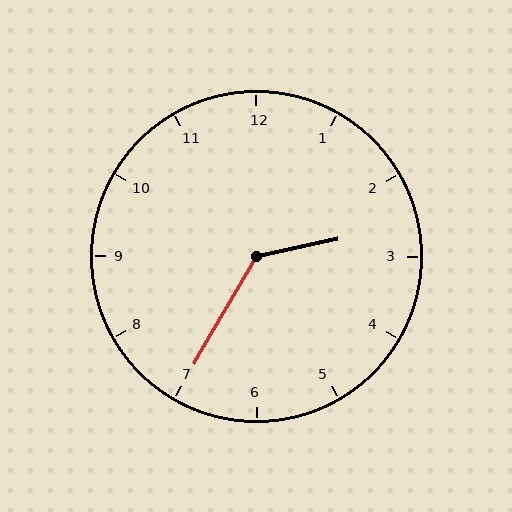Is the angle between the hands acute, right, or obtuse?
It is obtuse.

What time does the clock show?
2:35.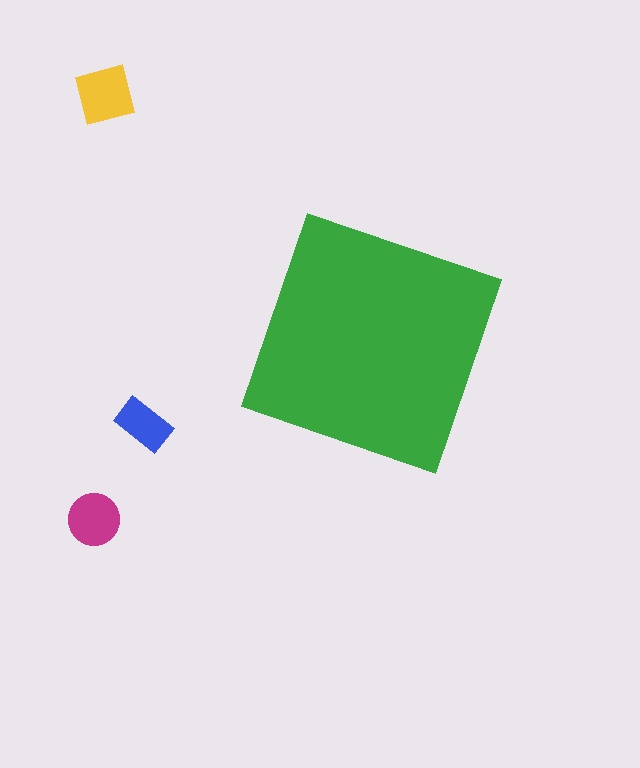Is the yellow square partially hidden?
No, the yellow square is fully visible.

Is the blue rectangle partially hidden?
No, the blue rectangle is fully visible.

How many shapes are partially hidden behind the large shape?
0 shapes are partially hidden.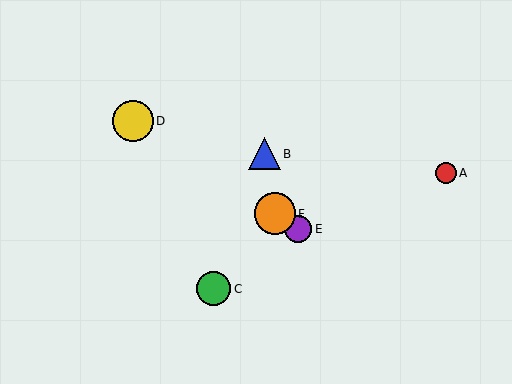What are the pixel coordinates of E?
Object E is at (298, 229).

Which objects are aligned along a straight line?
Objects D, E, F are aligned along a straight line.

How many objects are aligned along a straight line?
3 objects (D, E, F) are aligned along a straight line.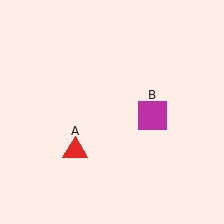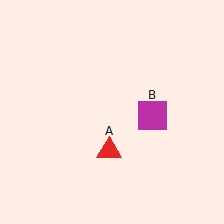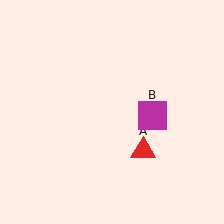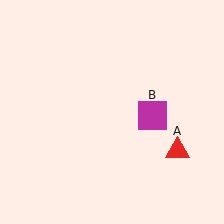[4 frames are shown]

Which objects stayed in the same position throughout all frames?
Magenta square (object B) remained stationary.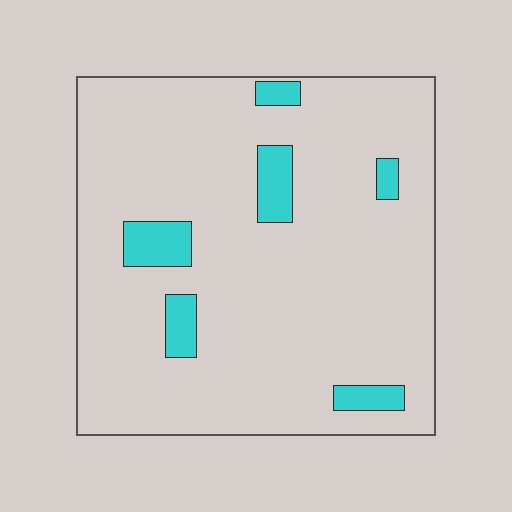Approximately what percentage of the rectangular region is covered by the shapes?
Approximately 10%.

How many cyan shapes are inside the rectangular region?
6.